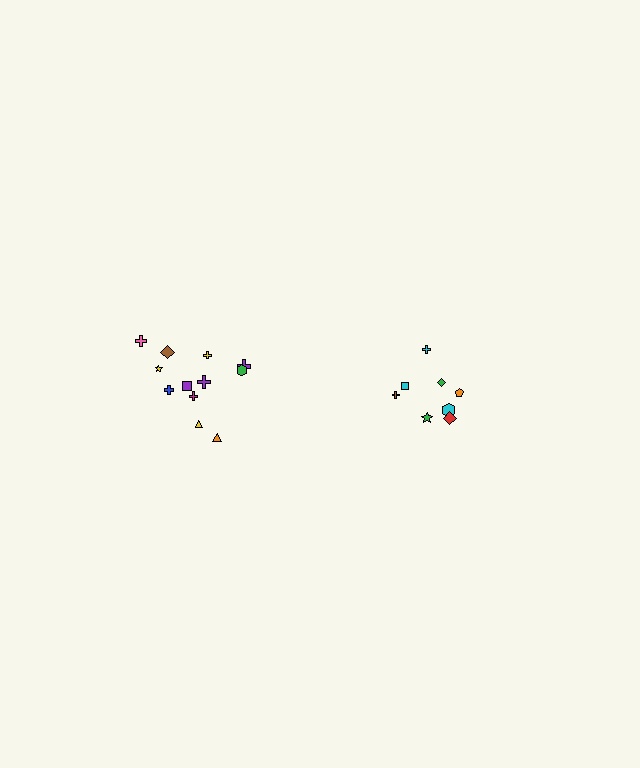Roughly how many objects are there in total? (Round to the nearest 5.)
Roughly 20 objects in total.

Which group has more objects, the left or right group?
The left group.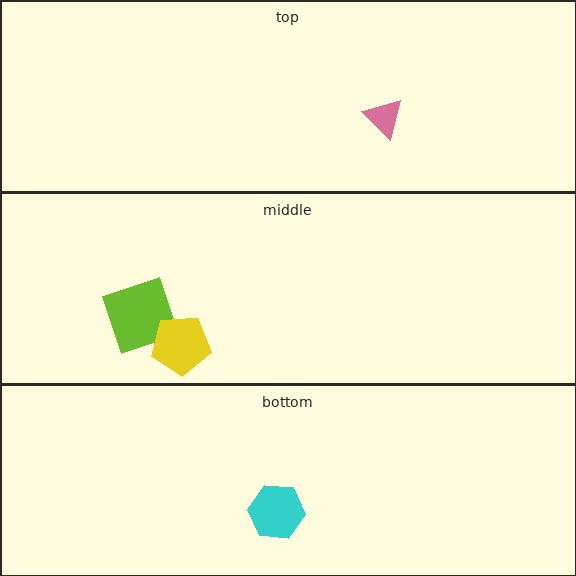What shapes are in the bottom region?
The cyan hexagon.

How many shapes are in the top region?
1.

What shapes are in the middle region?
The lime square, the yellow pentagon.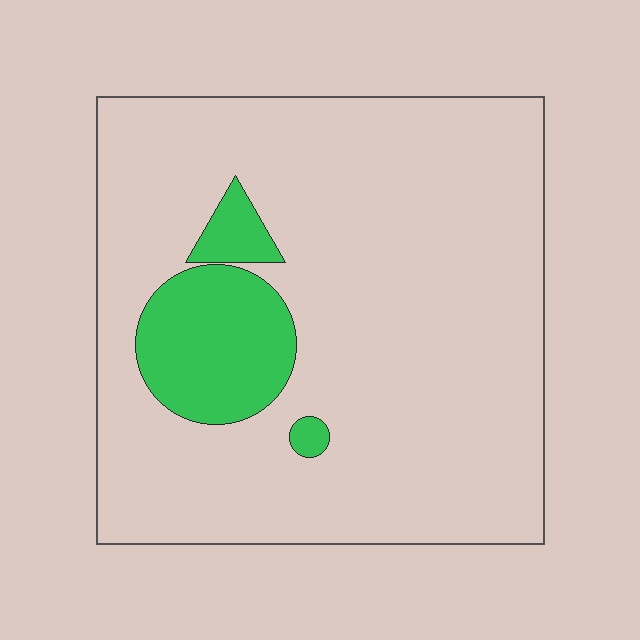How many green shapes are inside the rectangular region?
3.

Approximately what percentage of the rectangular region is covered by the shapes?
Approximately 15%.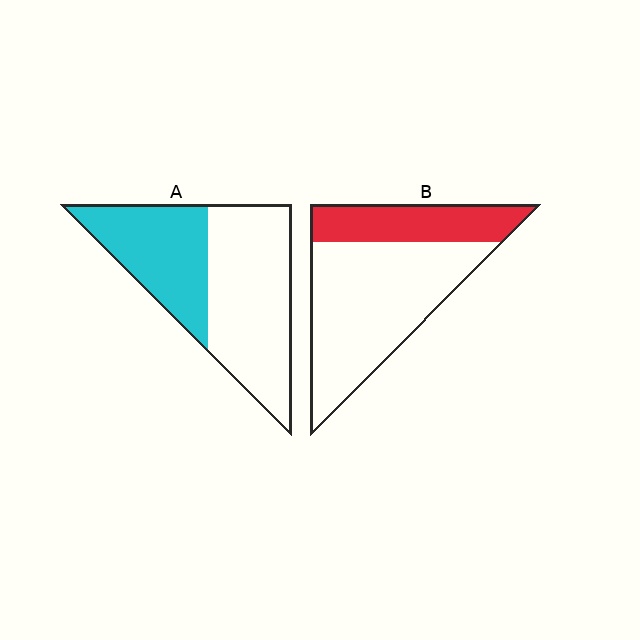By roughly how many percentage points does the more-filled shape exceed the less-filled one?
By roughly 10 percentage points (A over B).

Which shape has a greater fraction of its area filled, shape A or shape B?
Shape A.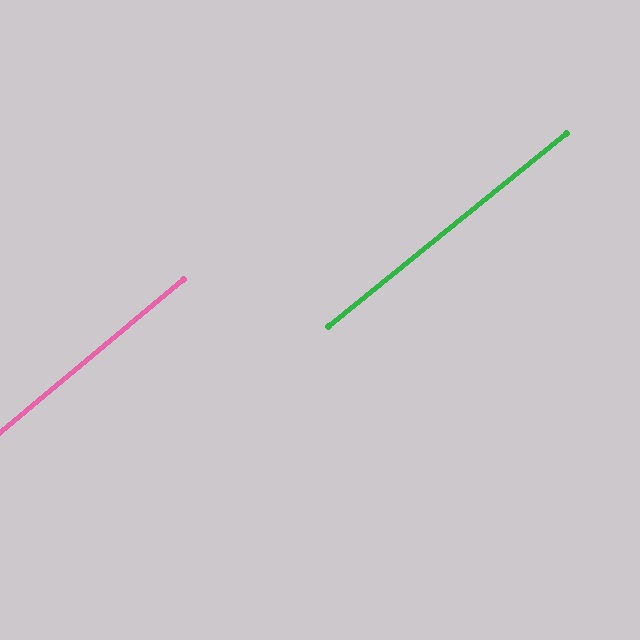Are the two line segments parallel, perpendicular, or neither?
Parallel — their directions differ by only 0.8°.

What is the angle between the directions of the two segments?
Approximately 1 degree.